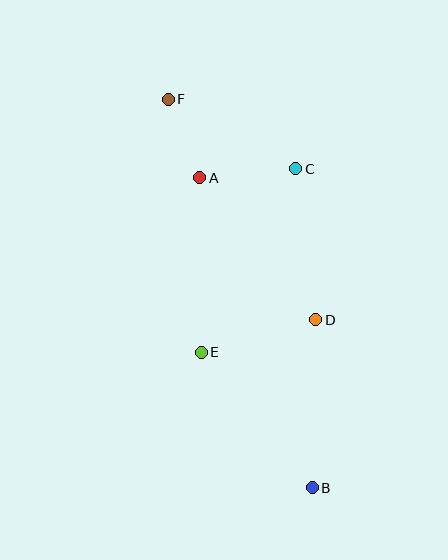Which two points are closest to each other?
Points A and F are closest to each other.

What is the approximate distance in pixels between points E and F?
The distance between E and F is approximately 255 pixels.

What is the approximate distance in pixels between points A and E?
The distance between A and E is approximately 174 pixels.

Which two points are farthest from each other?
Points B and F are farthest from each other.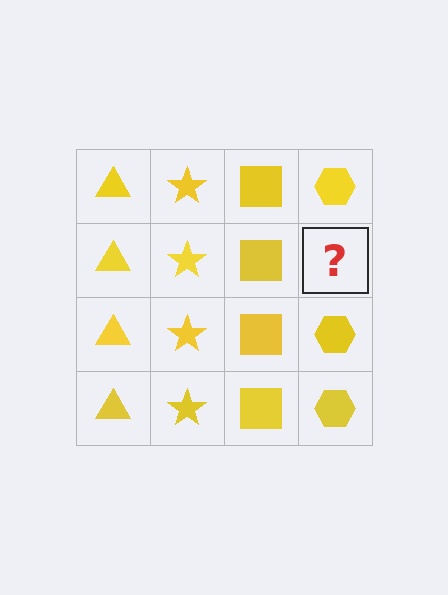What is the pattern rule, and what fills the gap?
The rule is that each column has a consistent shape. The gap should be filled with a yellow hexagon.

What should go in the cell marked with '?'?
The missing cell should contain a yellow hexagon.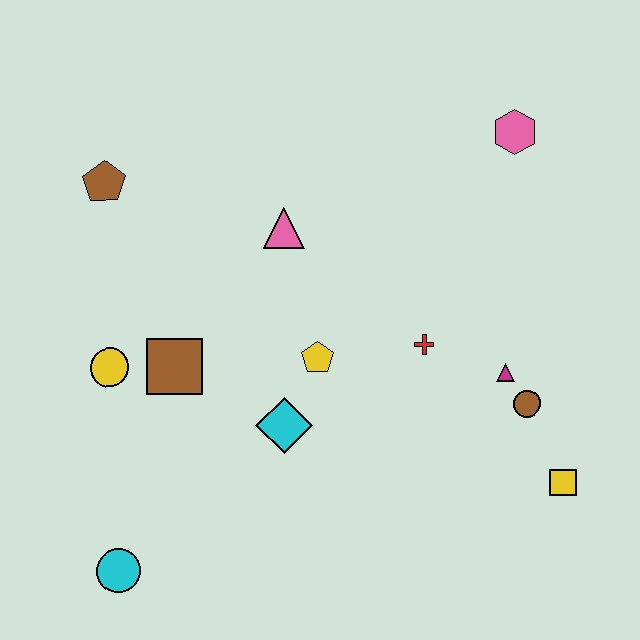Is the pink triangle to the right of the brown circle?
No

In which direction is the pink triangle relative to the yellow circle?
The pink triangle is to the right of the yellow circle.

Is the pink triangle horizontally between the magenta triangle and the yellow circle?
Yes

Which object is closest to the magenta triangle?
The brown circle is closest to the magenta triangle.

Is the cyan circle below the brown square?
Yes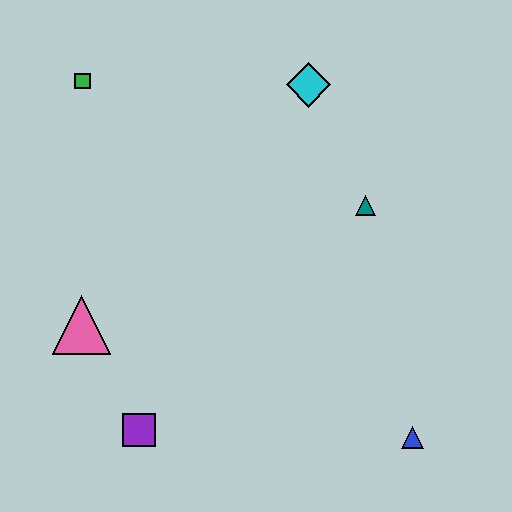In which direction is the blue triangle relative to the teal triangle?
The blue triangle is below the teal triangle.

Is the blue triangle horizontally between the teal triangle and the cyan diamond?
No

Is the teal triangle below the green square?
Yes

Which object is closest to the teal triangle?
The cyan diamond is closest to the teal triangle.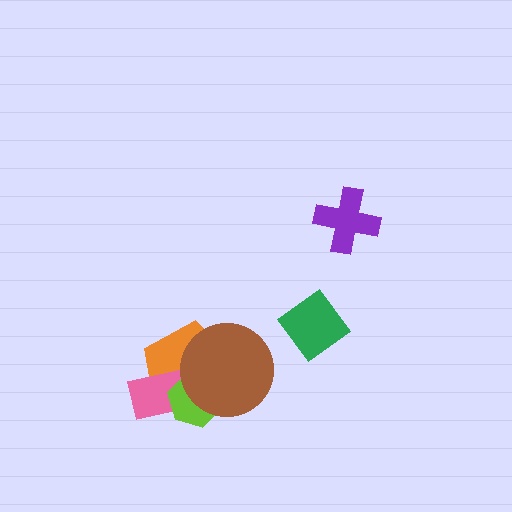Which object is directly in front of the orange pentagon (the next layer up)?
The pink rectangle is directly in front of the orange pentagon.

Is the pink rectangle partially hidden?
Yes, it is partially covered by another shape.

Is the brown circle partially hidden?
No, no other shape covers it.